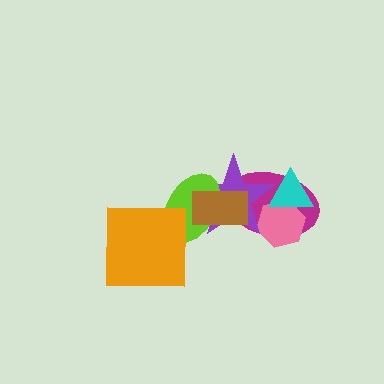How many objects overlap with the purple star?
5 objects overlap with the purple star.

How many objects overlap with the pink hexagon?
3 objects overlap with the pink hexagon.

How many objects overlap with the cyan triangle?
3 objects overlap with the cyan triangle.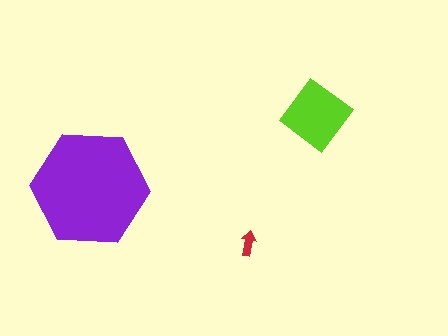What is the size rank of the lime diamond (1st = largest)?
2nd.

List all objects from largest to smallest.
The purple hexagon, the lime diamond, the red arrow.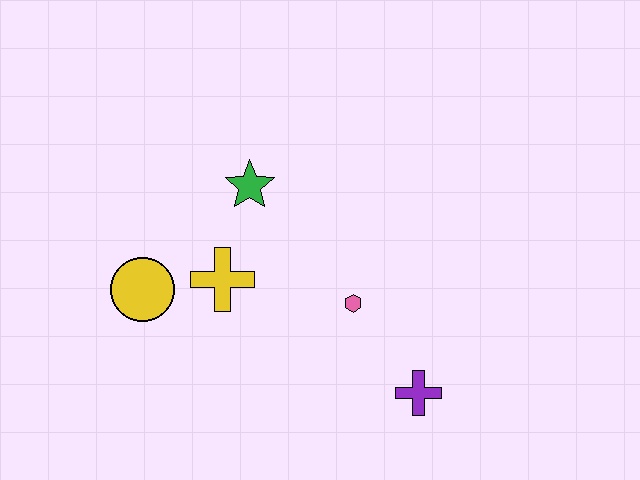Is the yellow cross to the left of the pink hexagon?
Yes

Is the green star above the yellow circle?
Yes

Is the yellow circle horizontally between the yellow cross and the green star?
No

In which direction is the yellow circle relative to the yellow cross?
The yellow circle is to the left of the yellow cross.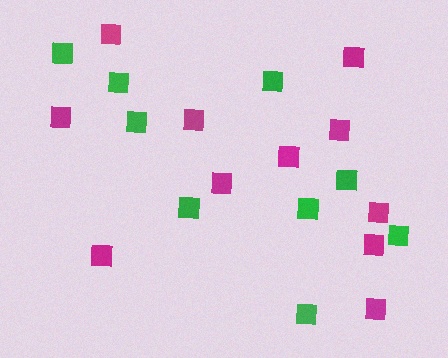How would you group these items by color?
There are 2 groups: one group of green squares (9) and one group of magenta squares (11).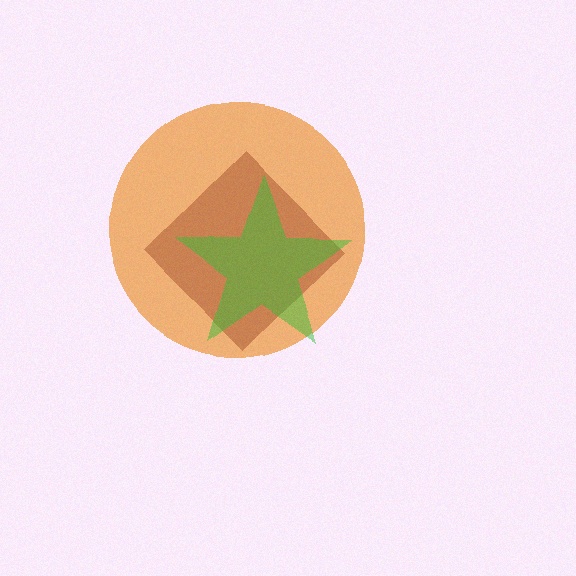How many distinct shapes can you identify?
There are 3 distinct shapes: an orange circle, a brown diamond, a green star.